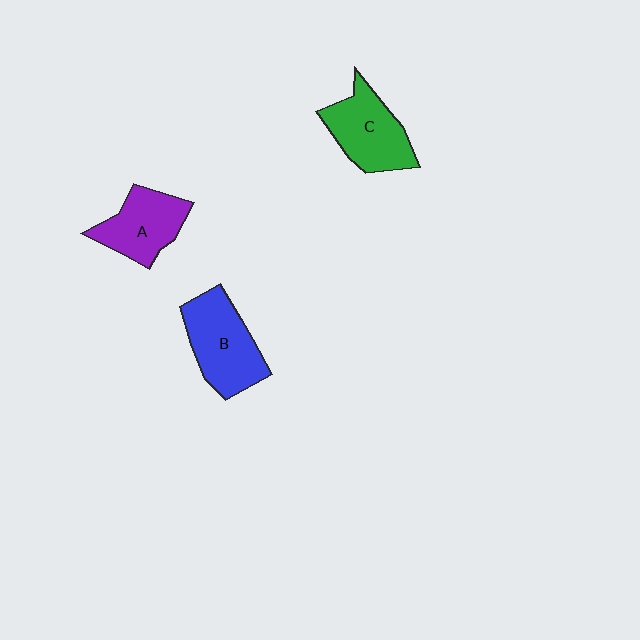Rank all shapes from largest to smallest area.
From largest to smallest: B (blue), C (green), A (purple).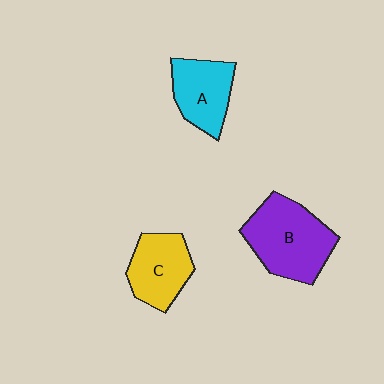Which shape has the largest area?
Shape B (purple).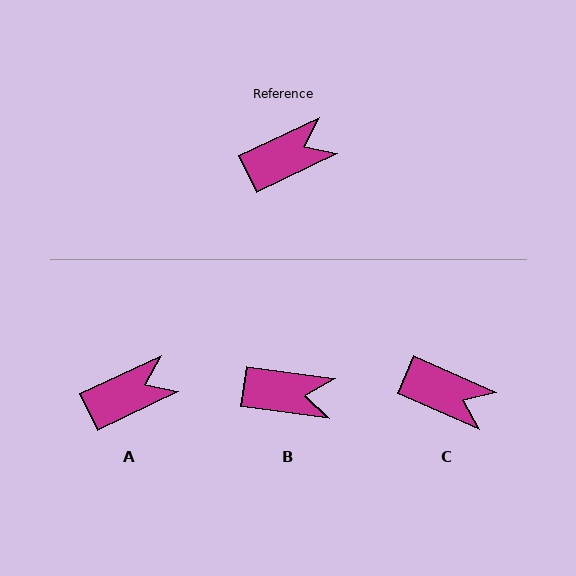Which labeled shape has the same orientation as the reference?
A.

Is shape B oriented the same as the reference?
No, it is off by about 33 degrees.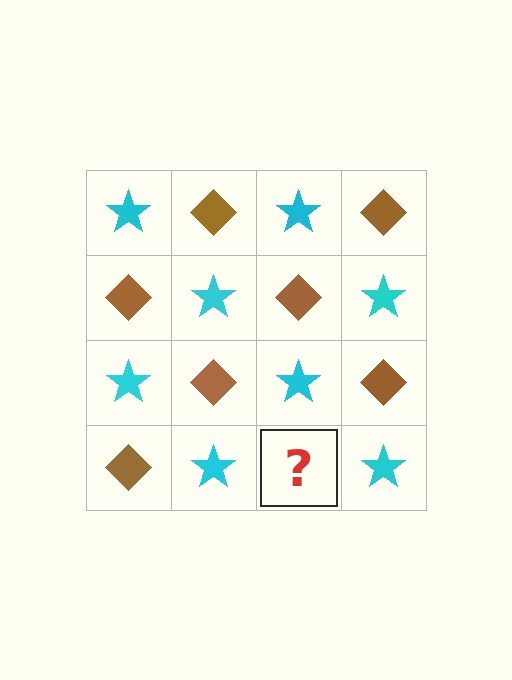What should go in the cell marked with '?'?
The missing cell should contain a brown diamond.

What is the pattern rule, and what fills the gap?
The rule is that it alternates cyan star and brown diamond in a checkerboard pattern. The gap should be filled with a brown diamond.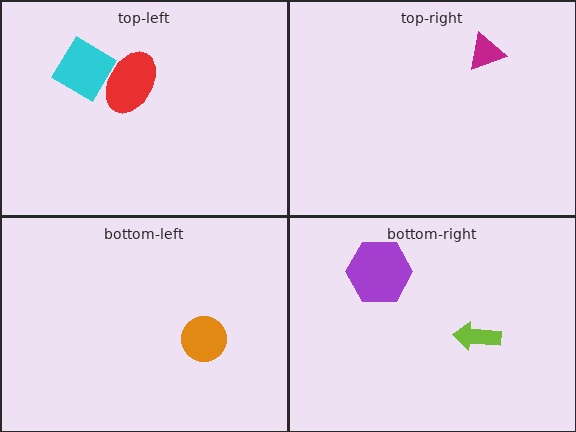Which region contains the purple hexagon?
The bottom-right region.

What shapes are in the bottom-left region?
The orange circle.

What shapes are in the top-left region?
The cyan diamond, the red ellipse.